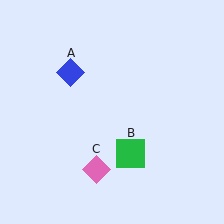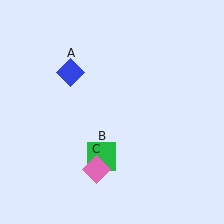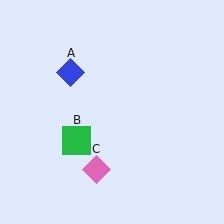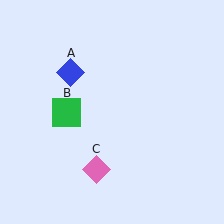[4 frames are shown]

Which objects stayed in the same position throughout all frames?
Blue diamond (object A) and pink diamond (object C) remained stationary.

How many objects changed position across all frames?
1 object changed position: green square (object B).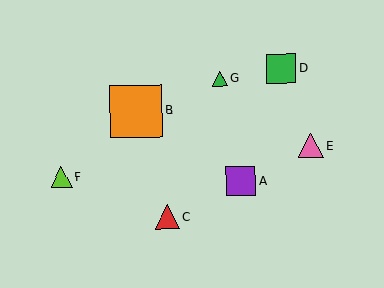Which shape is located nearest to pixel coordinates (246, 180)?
The purple square (labeled A) at (241, 181) is nearest to that location.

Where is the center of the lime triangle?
The center of the lime triangle is at (61, 177).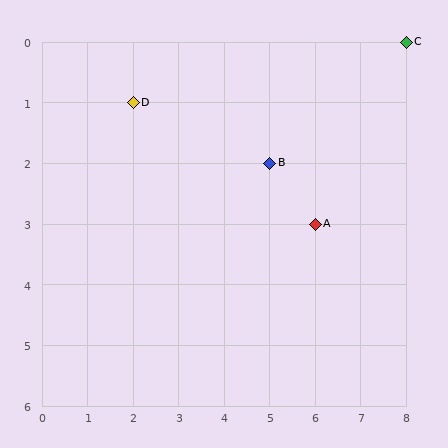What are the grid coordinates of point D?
Point D is at grid coordinates (2, 1).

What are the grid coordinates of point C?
Point C is at grid coordinates (8, 0).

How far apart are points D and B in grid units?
Points D and B are 3 columns and 1 row apart (about 3.2 grid units diagonally).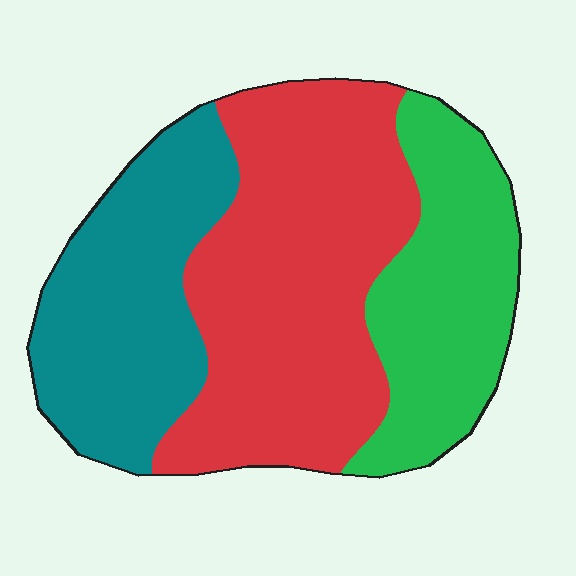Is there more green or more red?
Red.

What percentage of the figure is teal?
Teal covers about 30% of the figure.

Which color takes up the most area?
Red, at roughly 45%.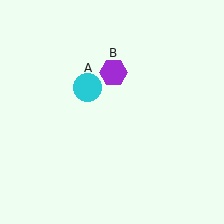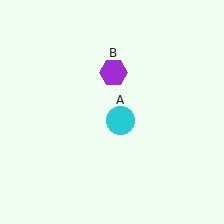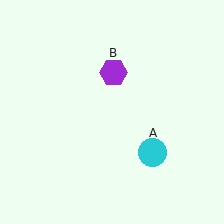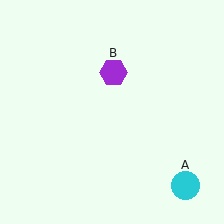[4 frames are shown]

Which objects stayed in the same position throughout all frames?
Purple hexagon (object B) remained stationary.